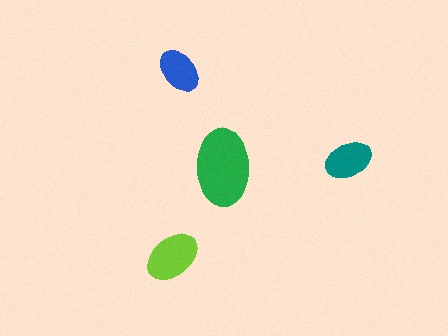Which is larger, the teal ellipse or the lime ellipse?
The lime one.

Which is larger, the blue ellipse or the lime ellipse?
The lime one.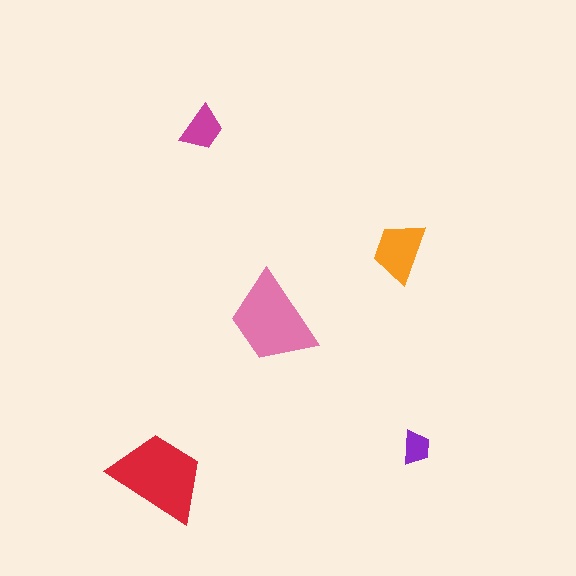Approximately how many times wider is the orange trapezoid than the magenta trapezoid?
About 1.5 times wider.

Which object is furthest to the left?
The red trapezoid is leftmost.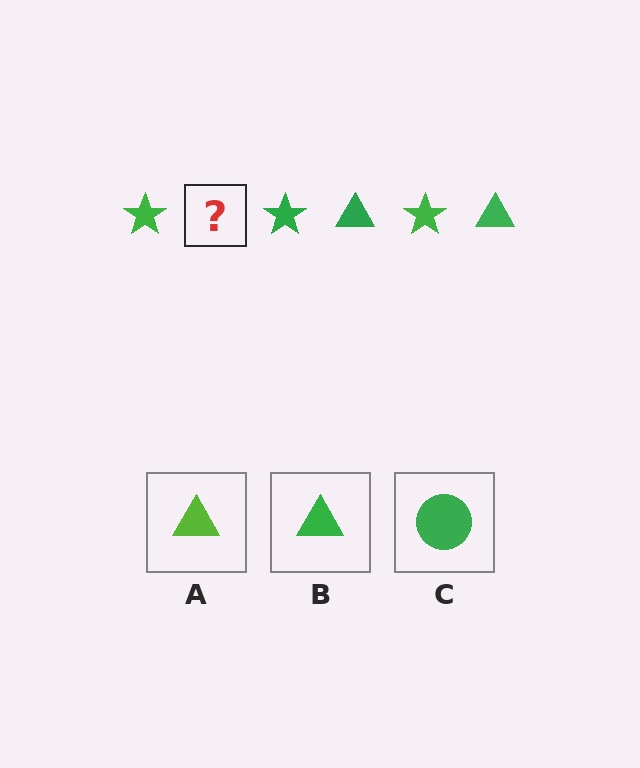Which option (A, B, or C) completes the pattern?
B.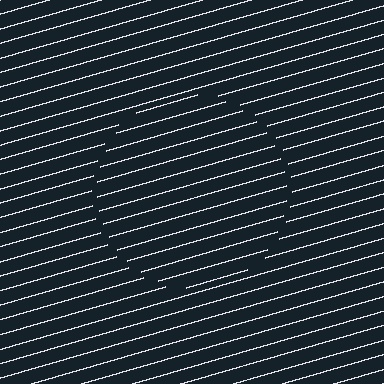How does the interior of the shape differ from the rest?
The interior of the shape contains the same grating, shifted by half a period — the contour is defined by the phase discontinuity where line-ends from the inner and outer gratings abut.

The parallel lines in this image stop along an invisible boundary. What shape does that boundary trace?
An illusory circle. The interior of the shape contains the same grating, shifted by half a period — the contour is defined by the phase discontinuity where line-ends from the inner and outer gratings abut.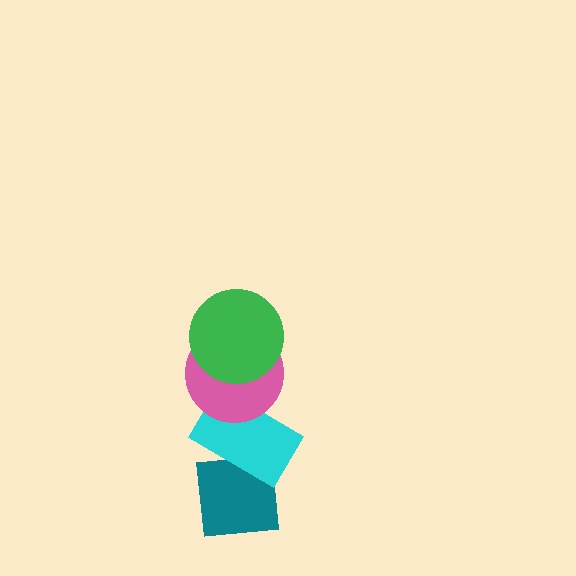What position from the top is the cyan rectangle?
The cyan rectangle is 3rd from the top.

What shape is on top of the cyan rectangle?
The pink circle is on top of the cyan rectangle.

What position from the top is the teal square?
The teal square is 4th from the top.